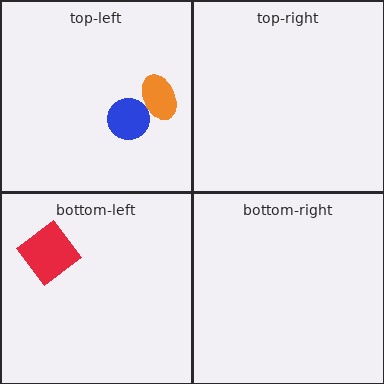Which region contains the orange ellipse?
The top-left region.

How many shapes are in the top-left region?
2.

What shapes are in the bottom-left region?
The red diamond.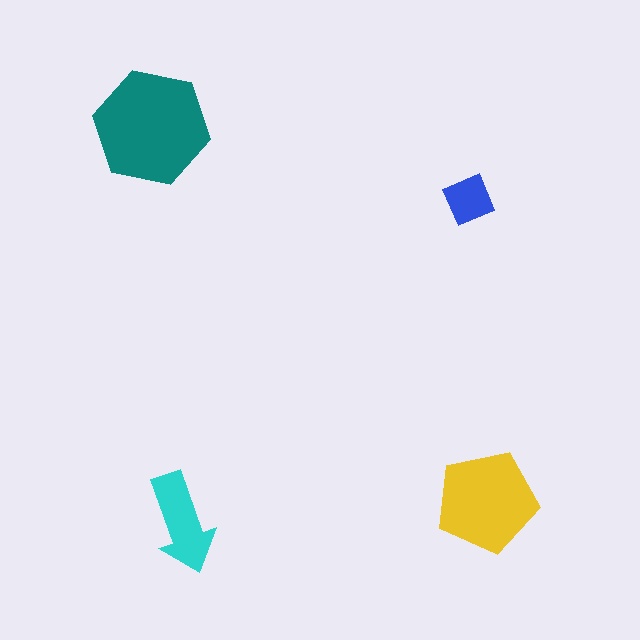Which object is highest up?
The teal hexagon is topmost.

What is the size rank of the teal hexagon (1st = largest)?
1st.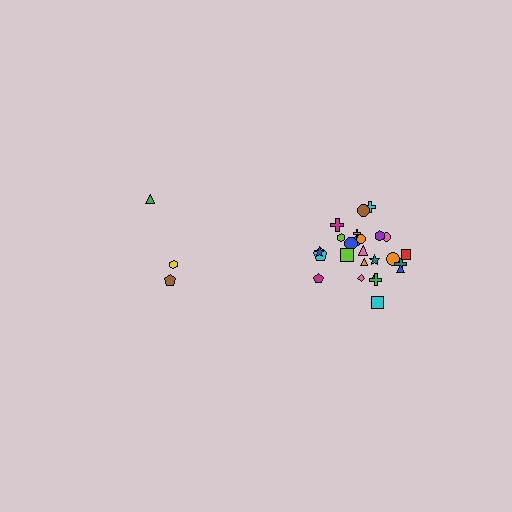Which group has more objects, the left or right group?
The right group.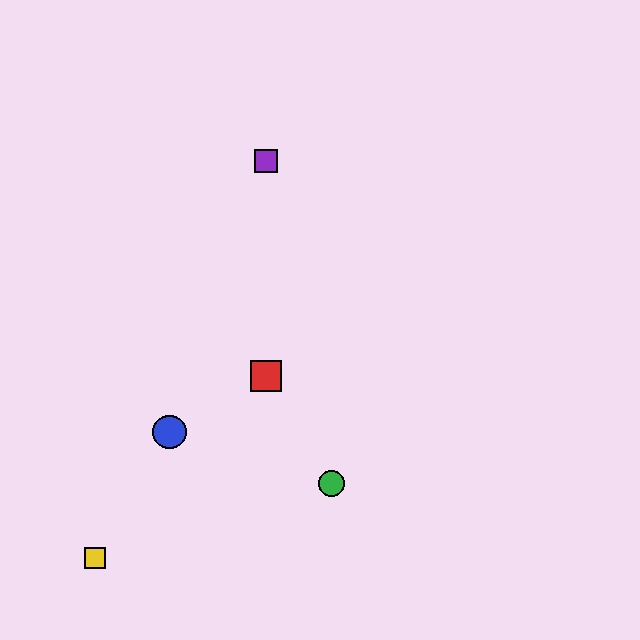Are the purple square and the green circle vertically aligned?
No, the purple square is at x≈266 and the green circle is at x≈332.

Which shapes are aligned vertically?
The red square, the purple square are aligned vertically.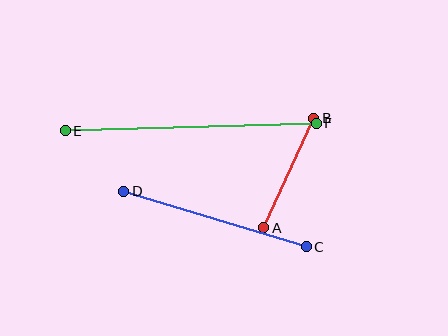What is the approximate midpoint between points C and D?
The midpoint is at approximately (215, 219) pixels.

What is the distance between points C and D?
The distance is approximately 191 pixels.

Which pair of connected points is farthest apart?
Points E and F are farthest apart.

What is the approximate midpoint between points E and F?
The midpoint is at approximately (191, 127) pixels.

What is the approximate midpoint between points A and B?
The midpoint is at approximately (289, 173) pixels.